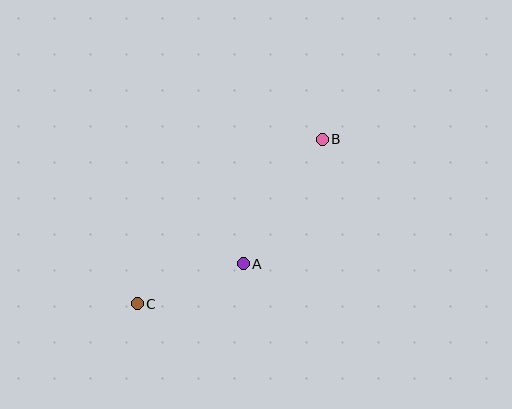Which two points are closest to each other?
Points A and C are closest to each other.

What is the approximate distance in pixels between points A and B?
The distance between A and B is approximately 148 pixels.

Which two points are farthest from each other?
Points B and C are farthest from each other.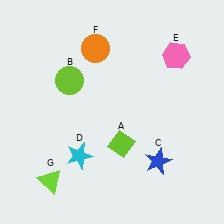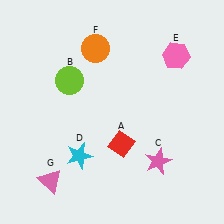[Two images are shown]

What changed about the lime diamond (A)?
In Image 1, A is lime. In Image 2, it changed to red.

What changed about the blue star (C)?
In Image 1, C is blue. In Image 2, it changed to pink.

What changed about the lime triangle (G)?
In Image 1, G is lime. In Image 2, it changed to pink.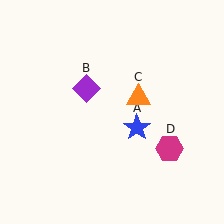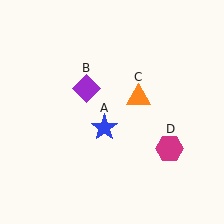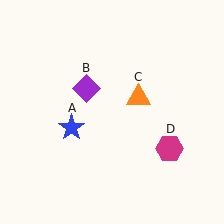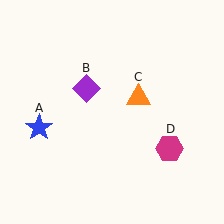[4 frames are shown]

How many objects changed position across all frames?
1 object changed position: blue star (object A).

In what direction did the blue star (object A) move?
The blue star (object A) moved left.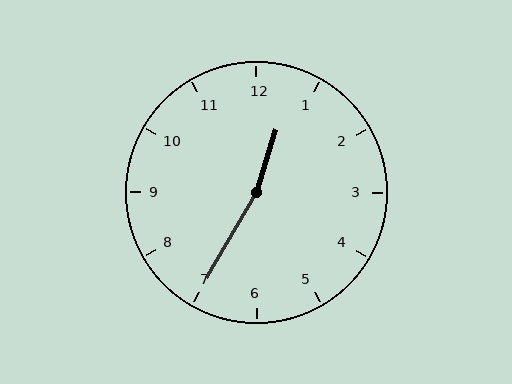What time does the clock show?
12:35.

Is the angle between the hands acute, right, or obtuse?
It is obtuse.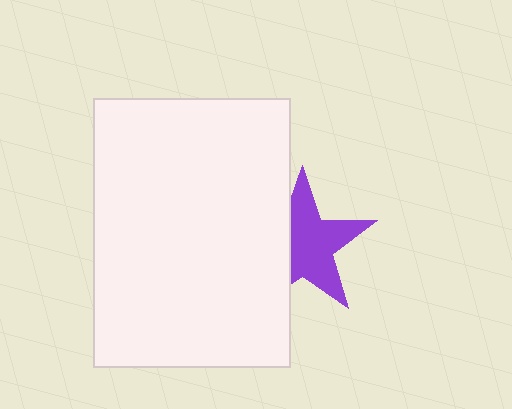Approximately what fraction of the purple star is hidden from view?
Roughly 36% of the purple star is hidden behind the white rectangle.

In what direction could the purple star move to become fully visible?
The purple star could move right. That would shift it out from behind the white rectangle entirely.